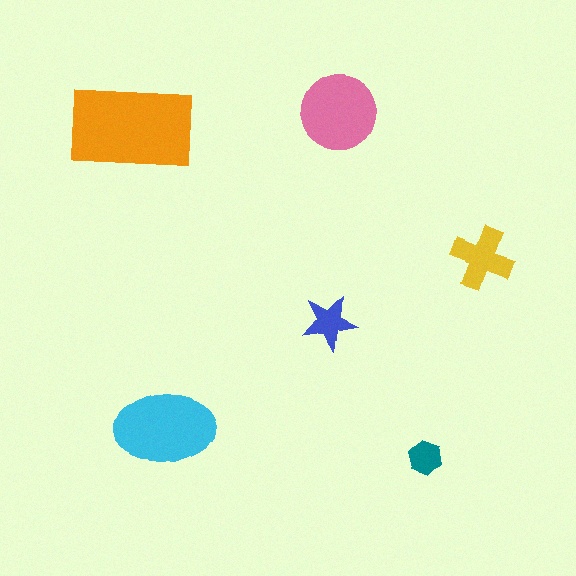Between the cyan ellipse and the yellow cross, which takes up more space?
The cyan ellipse.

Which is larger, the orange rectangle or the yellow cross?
The orange rectangle.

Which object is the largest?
The orange rectangle.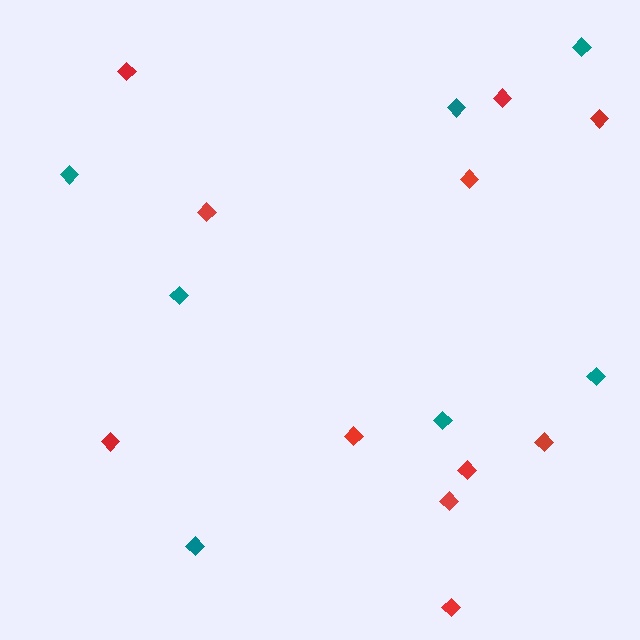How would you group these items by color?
There are 2 groups: one group of red diamonds (11) and one group of teal diamonds (7).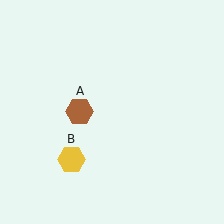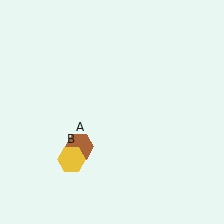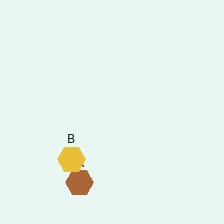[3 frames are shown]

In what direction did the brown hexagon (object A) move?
The brown hexagon (object A) moved down.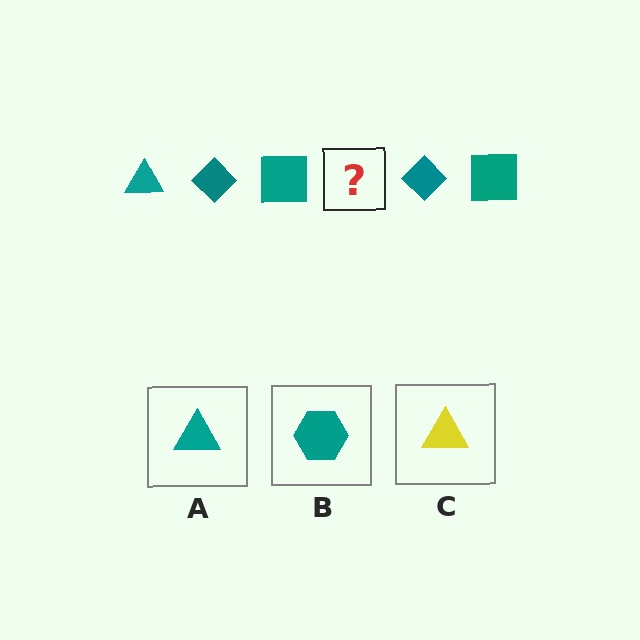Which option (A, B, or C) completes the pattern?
A.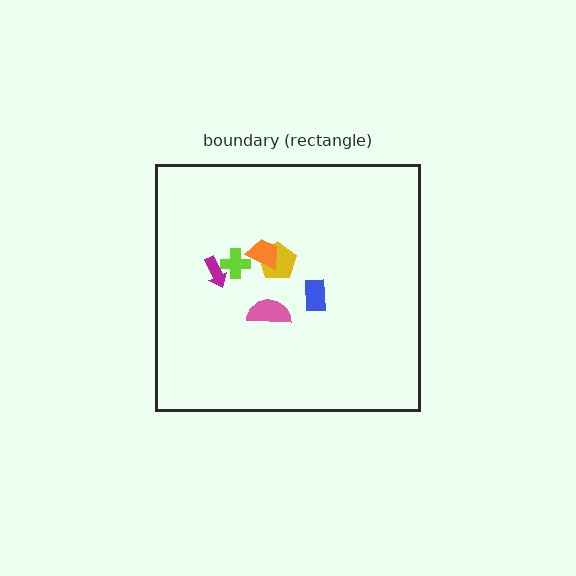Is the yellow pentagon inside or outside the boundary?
Inside.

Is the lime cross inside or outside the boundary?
Inside.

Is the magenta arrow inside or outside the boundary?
Inside.